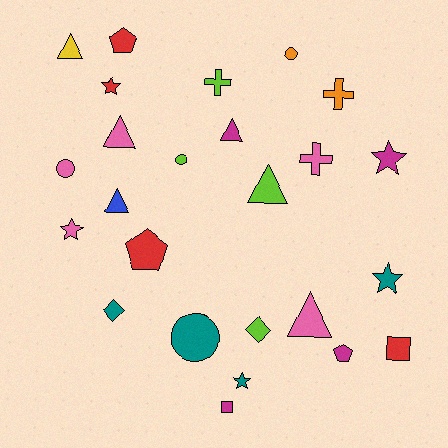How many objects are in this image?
There are 25 objects.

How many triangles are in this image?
There are 6 triangles.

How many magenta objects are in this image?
There are 4 magenta objects.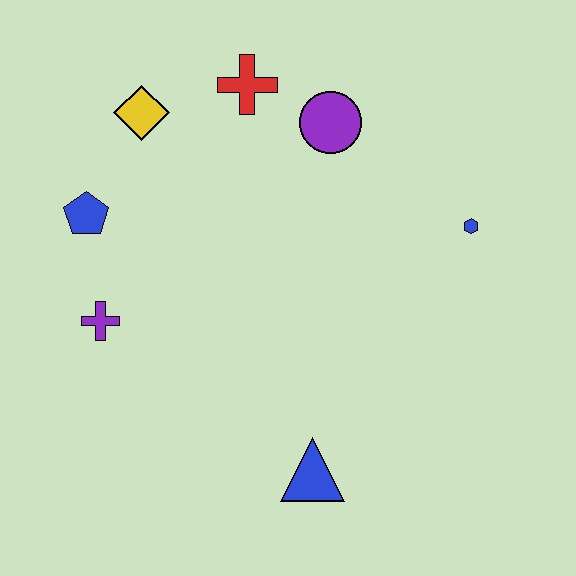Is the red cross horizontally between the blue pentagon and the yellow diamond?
No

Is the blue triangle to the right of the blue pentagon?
Yes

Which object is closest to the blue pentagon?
The purple cross is closest to the blue pentagon.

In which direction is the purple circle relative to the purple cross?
The purple circle is to the right of the purple cross.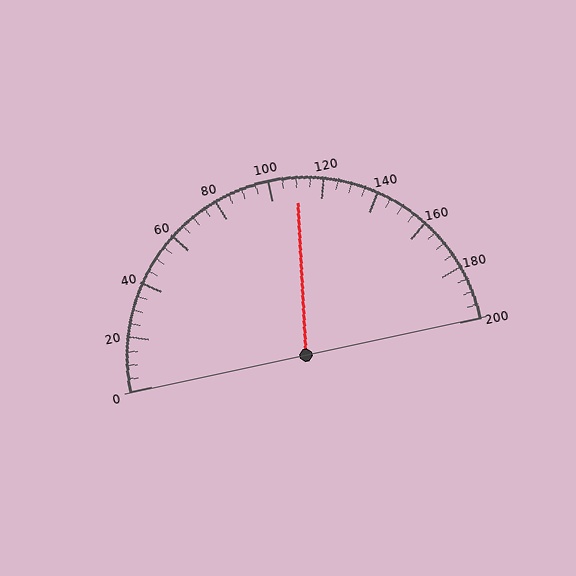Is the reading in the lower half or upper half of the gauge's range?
The reading is in the upper half of the range (0 to 200).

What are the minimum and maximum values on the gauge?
The gauge ranges from 0 to 200.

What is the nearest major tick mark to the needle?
The nearest major tick mark is 120.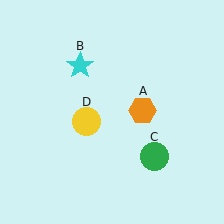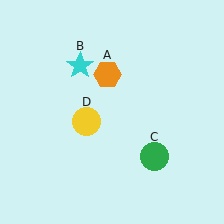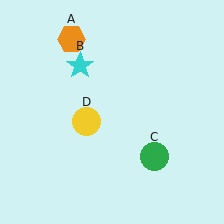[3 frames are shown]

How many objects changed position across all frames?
1 object changed position: orange hexagon (object A).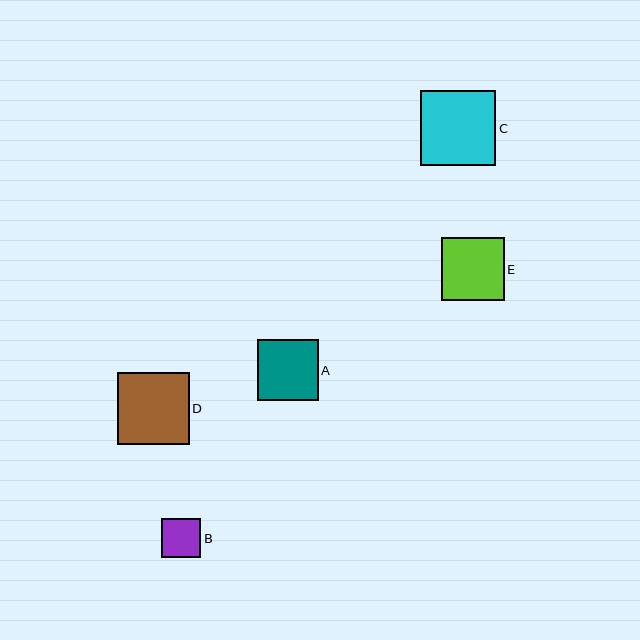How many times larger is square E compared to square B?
Square E is approximately 1.6 times the size of square B.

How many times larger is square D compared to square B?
Square D is approximately 1.9 times the size of square B.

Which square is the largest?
Square C is the largest with a size of approximately 75 pixels.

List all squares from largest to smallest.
From largest to smallest: C, D, E, A, B.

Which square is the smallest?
Square B is the smallest with a size of approximately 39 pixels.